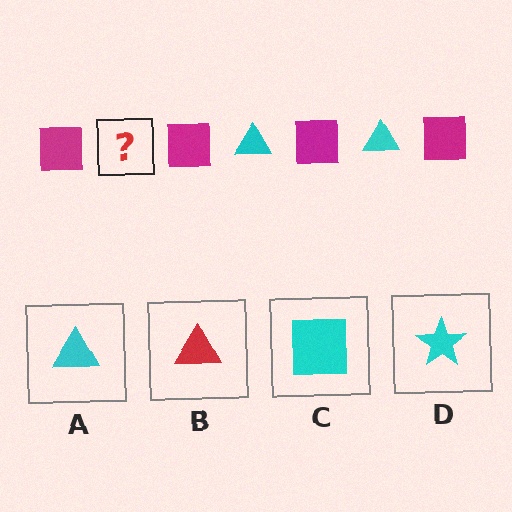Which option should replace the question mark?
Option A.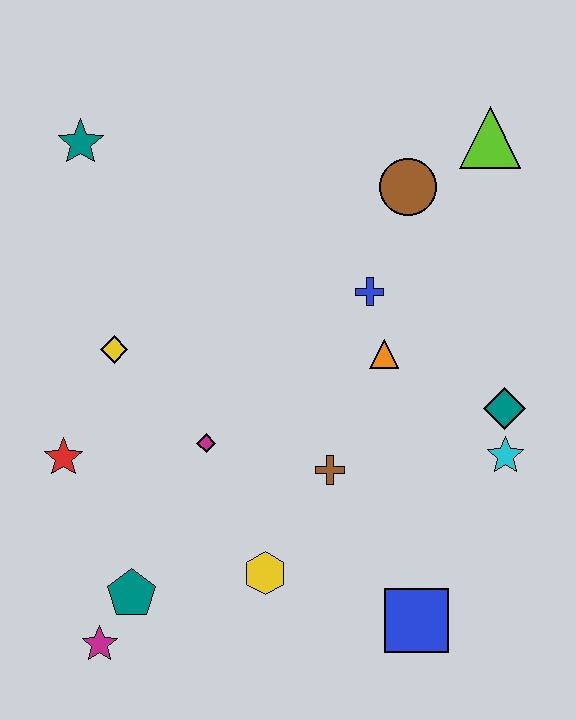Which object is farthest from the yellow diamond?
The lime triangle is farthest from the yellow diamond.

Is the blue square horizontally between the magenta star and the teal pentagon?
No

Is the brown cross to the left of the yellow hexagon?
No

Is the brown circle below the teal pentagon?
No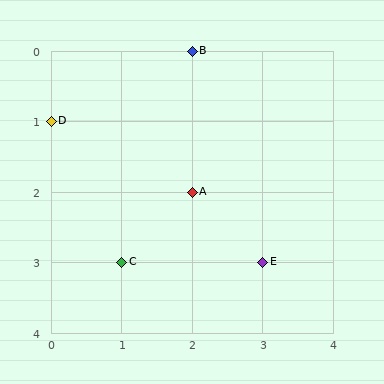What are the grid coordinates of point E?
Point E is at grid coordinates (3, 3).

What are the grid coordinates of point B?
Point B is at grid coordinates (2, 0).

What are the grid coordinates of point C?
Point C is at grid coordinates (1, 3).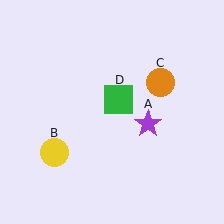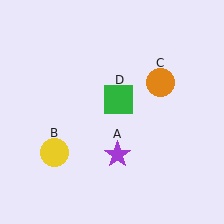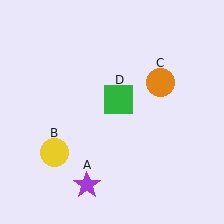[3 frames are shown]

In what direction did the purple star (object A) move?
The purple star (object A) moved down and to the left.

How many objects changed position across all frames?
1 object changed position: purple star (object A).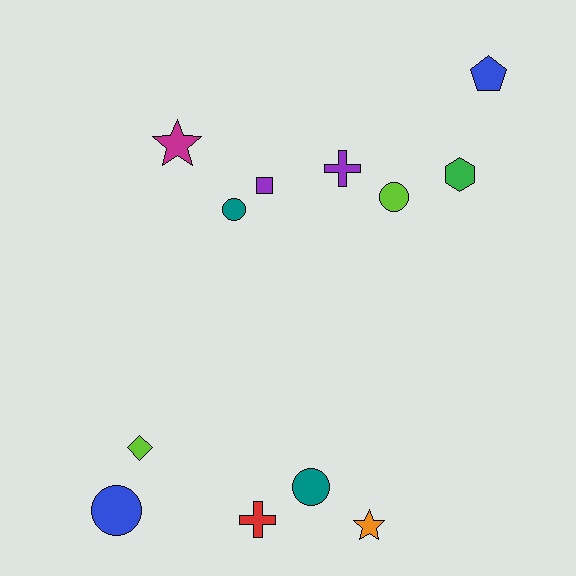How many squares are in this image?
There is 1 square.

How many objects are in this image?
There are 12 objects.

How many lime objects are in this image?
There are 2 lime objects.